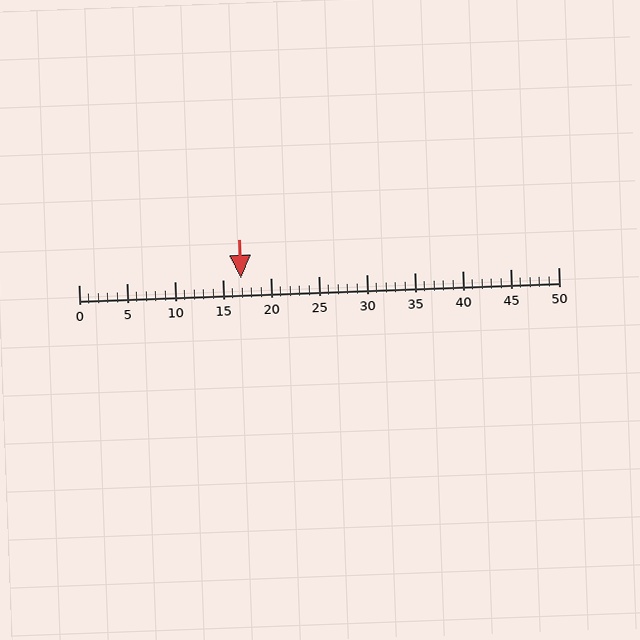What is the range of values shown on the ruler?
The ruler shows values from 0 to 50.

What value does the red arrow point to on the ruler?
The red arrow points to approximately 17.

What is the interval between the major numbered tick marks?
The major tick marks are spaced 5 units apart.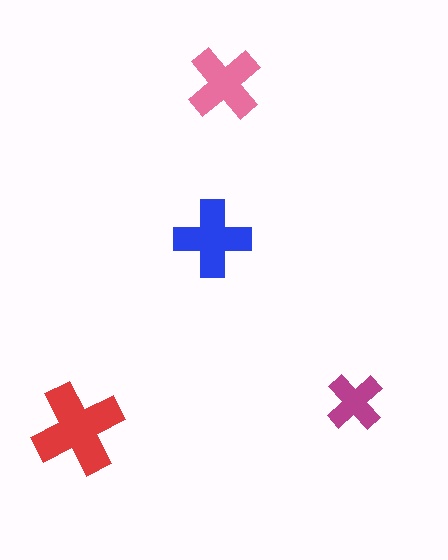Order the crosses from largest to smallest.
the red one, the blue one, the pink one, the magenta one.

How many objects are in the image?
There are 4 objects in the image.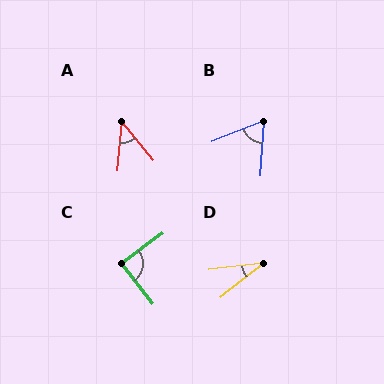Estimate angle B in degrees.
Approximately 65 degrees.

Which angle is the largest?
C, at approximately 89 degrees.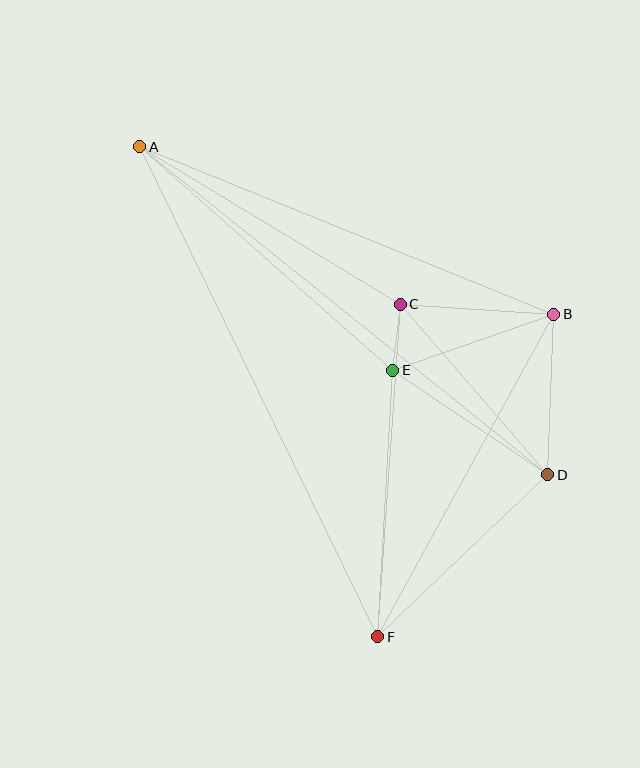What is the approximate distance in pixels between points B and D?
The distance between B and D is approximately 160 pixels.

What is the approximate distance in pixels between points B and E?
The distance between B and E is approximately 170 pixels.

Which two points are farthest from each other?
Points A and F are farthest from each other.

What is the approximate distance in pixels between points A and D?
The distance between A and D is approximately 523 pixels.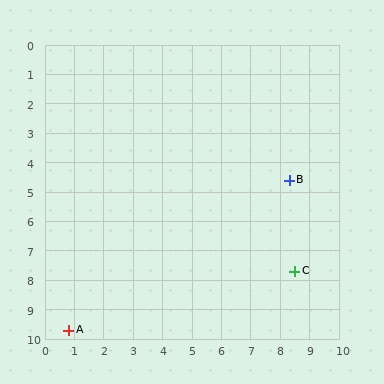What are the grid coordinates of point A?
Point A is at approximately (0.8, 9.7).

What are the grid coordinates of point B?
Point B is at approximately (8.3, 4.6).